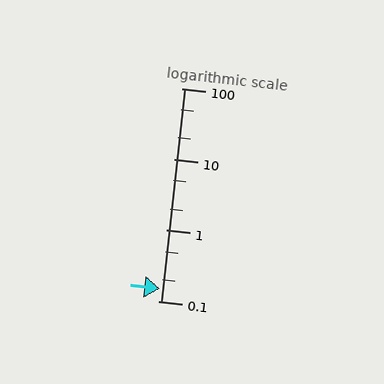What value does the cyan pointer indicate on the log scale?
The pointer indicates approximately 0.15.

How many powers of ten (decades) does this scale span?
The scale spans 3 decades, from 0.1 to 100.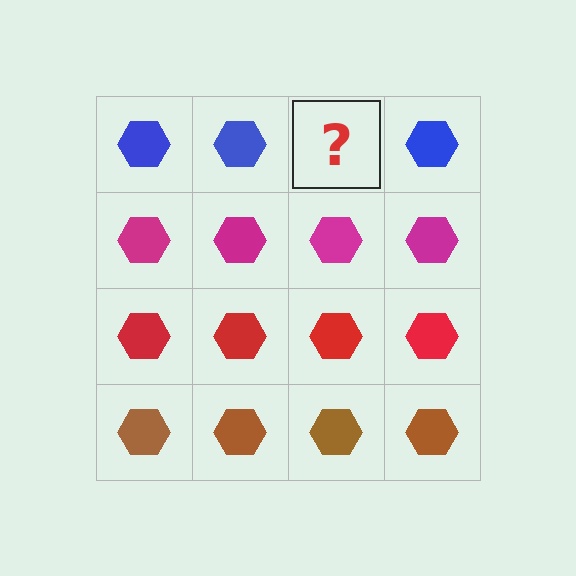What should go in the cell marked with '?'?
The missing cell should contain a blue hexagon.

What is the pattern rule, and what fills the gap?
The rule is that each row has a consistent color. The gap should be filled with a blue hexagon.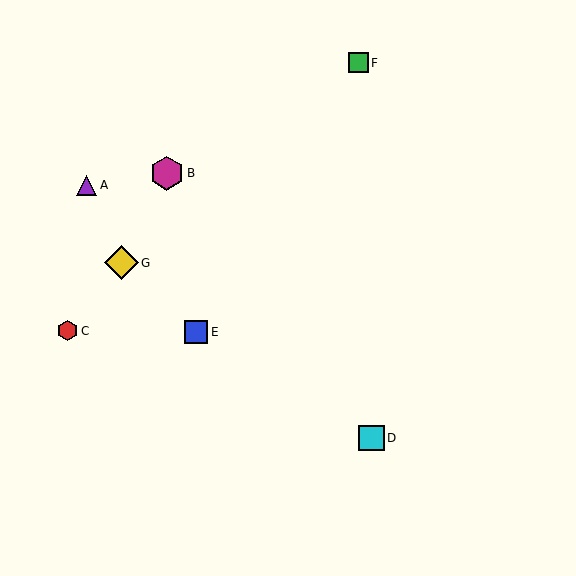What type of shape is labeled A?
Shape A is a purple triangle.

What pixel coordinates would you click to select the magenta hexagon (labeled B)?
Click at (167, 173) to select the magenta hexagon B.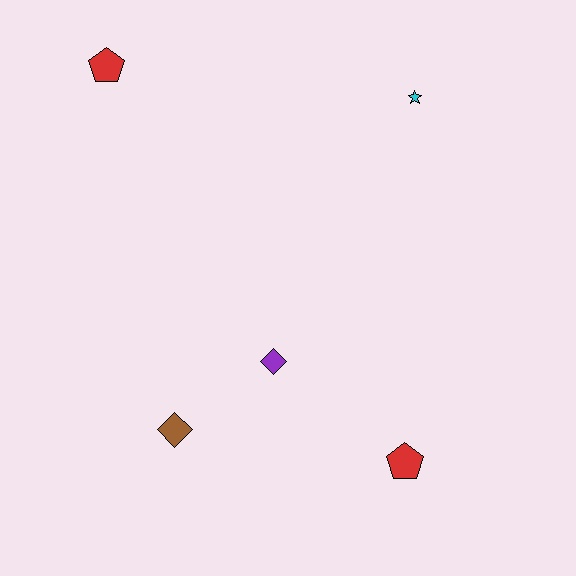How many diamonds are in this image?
There are 2 diamonds.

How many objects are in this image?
There are 5 objects.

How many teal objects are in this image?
There are no teal objects.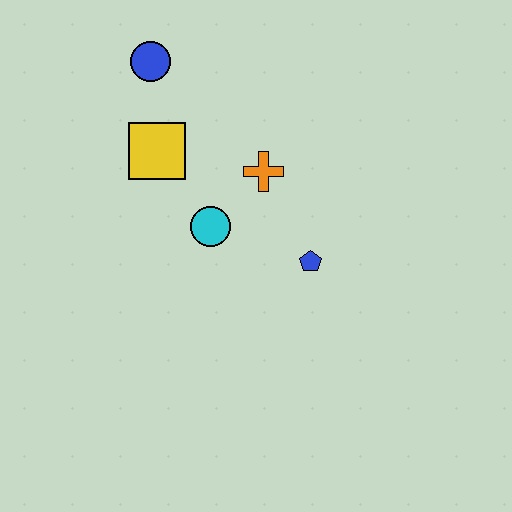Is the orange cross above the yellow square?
No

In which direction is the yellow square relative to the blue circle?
The yellow square is below the blue circle.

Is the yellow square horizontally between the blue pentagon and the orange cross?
No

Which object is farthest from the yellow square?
The blue pentagon is farthest from the yellow square.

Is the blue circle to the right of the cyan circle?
No